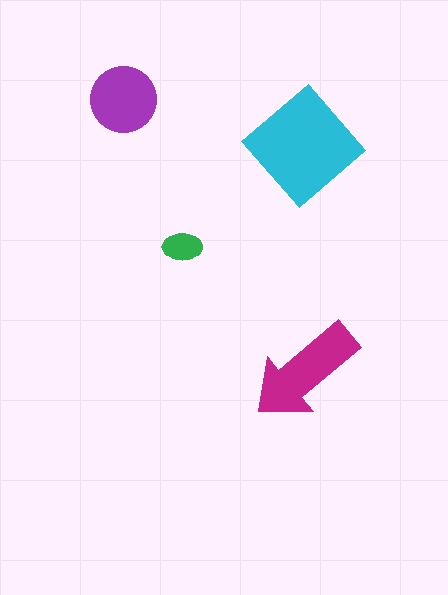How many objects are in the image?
There are 4 objects in the image.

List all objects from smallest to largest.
The green ellipse, the purple circle, the magenta arrow, the cyan diamond.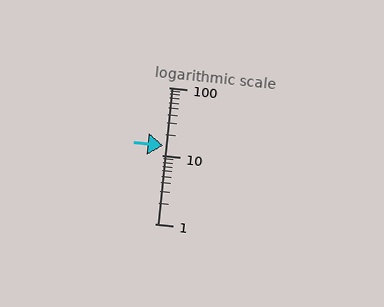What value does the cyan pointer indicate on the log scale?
The pointer indicates approximately 14.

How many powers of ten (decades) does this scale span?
The scale spans 2 decades, from 1 to 100.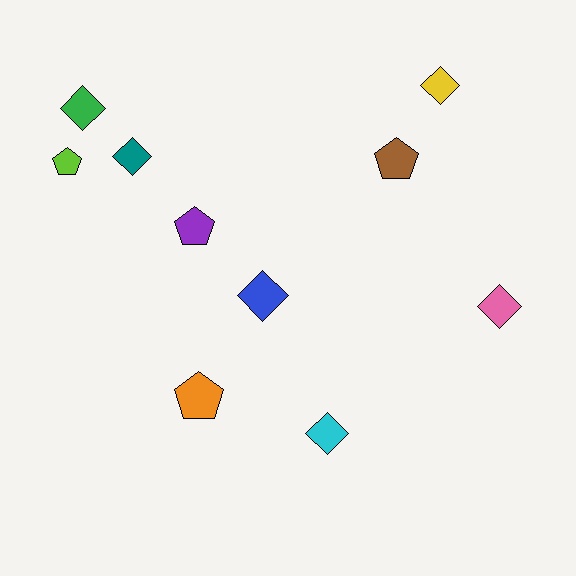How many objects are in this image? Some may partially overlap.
There are 10 objects.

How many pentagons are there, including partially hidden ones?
There are 4 pentagons.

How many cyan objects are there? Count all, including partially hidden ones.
There is 1 cyan object.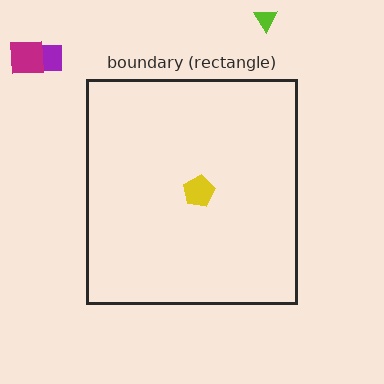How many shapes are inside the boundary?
1 inside, 3 outside.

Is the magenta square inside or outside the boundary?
Outside.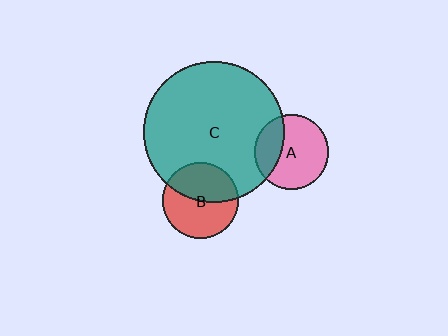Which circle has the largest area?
Circle C (teal).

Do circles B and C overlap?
Yes.